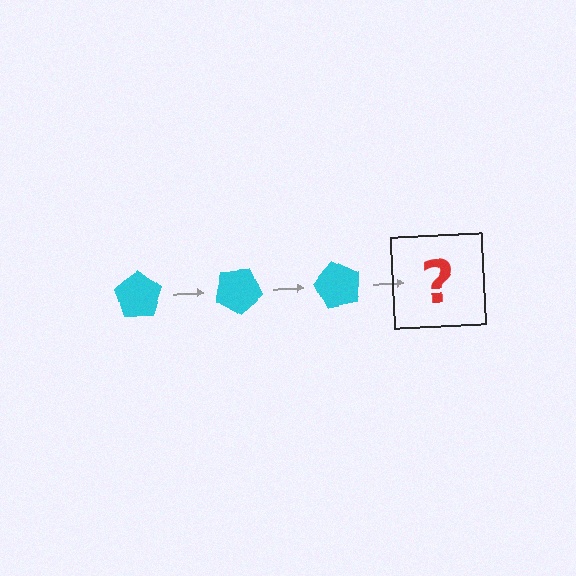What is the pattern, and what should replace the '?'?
The pattern is that the pentagon rotates 30 degrees each step. The '?' should be a cyan pentagon rotated 90 degrees.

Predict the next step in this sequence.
The next step is a cyan pentagon rotated 90 degrees.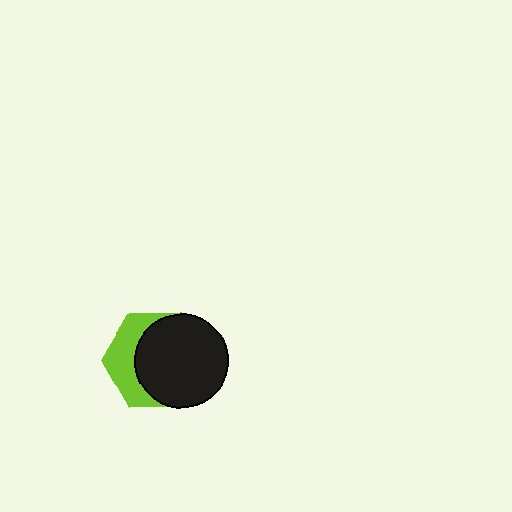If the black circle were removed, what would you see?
You would see the complete lime hexagon.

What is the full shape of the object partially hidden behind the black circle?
The partially hidden object is a lime hexagon.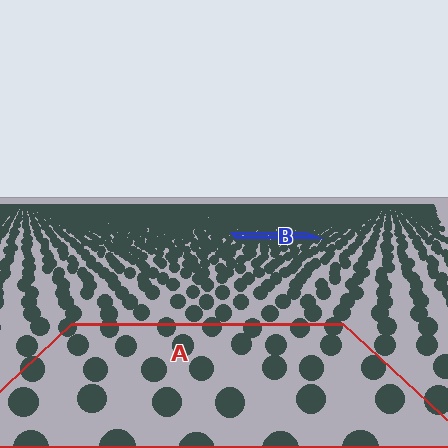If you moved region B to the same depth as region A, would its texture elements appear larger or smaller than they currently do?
They would appear larger. At a closer depth, the same texture elements are projected at a bigger on-screen size.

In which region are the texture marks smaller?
The texture marks are smaller in region B, because it is farther away.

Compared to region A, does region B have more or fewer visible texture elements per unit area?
Region B has more texture elements per unit area — they are packed more densely because it is farther away.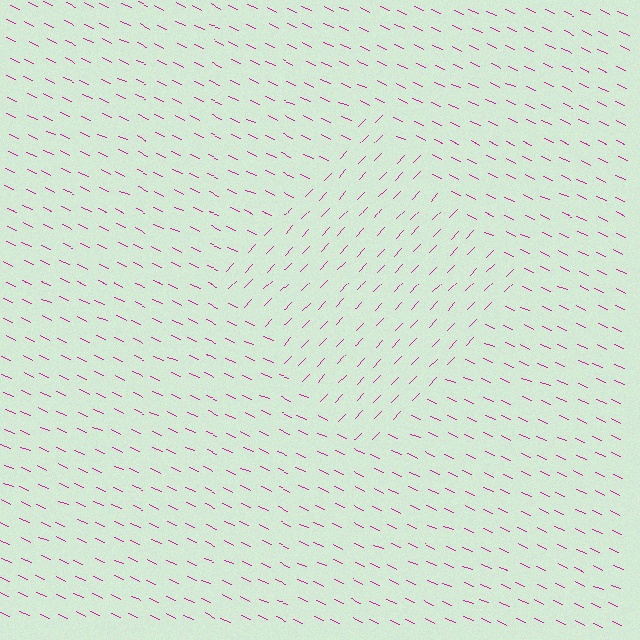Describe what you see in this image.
The image is filled with small magenta line segments. A diamond region in the image has lines oriented differently from the surrounding lines, creating a visible texture boundary.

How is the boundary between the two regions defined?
The boundary is defined purely by a change in line orientation (approximately 71 degrees difference). All lines are the same color and thickness.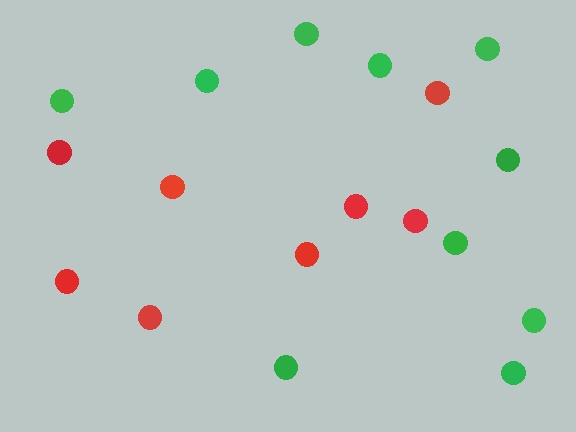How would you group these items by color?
There are 2 groups: one group of green circles (10) and one group of red circles (8).